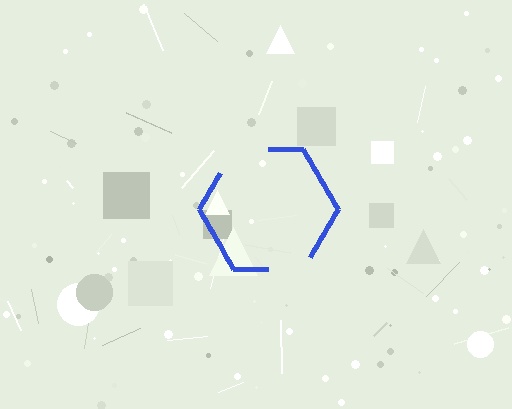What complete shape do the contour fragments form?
The contour fragments form a hexagon.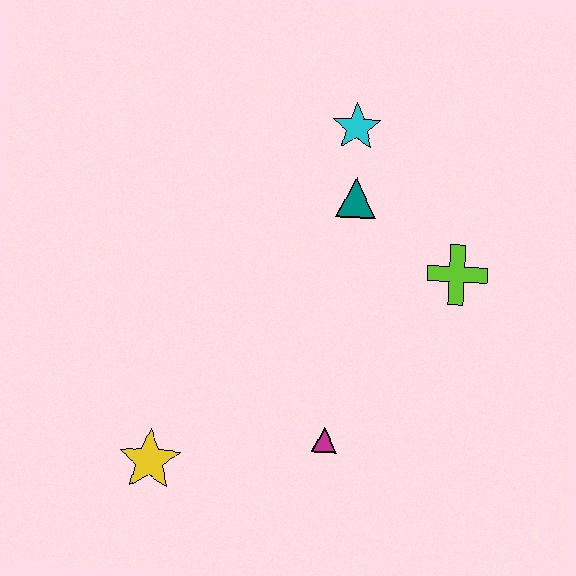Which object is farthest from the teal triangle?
The yellow star is farthest from the teal triangle.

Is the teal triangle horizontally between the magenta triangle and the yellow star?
No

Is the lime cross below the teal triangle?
Yes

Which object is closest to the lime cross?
The teal triangle is closest to the lime cross.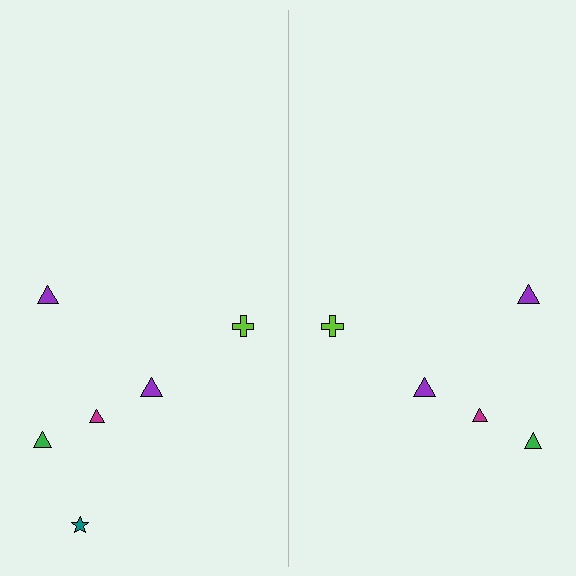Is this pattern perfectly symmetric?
No, the pattern is not perfectly symmetric. A teal star is missing from the right side.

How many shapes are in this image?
There are 11 shapes in this image.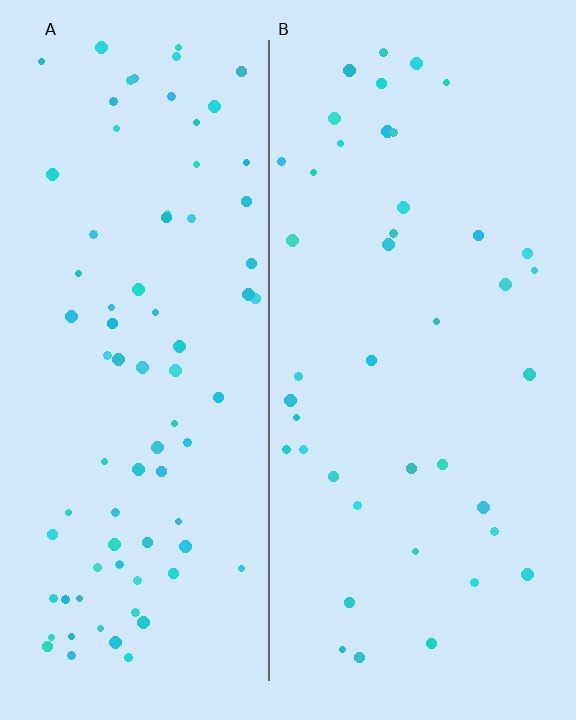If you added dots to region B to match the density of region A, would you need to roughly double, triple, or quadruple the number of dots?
Approximately double.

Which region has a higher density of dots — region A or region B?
A (the left).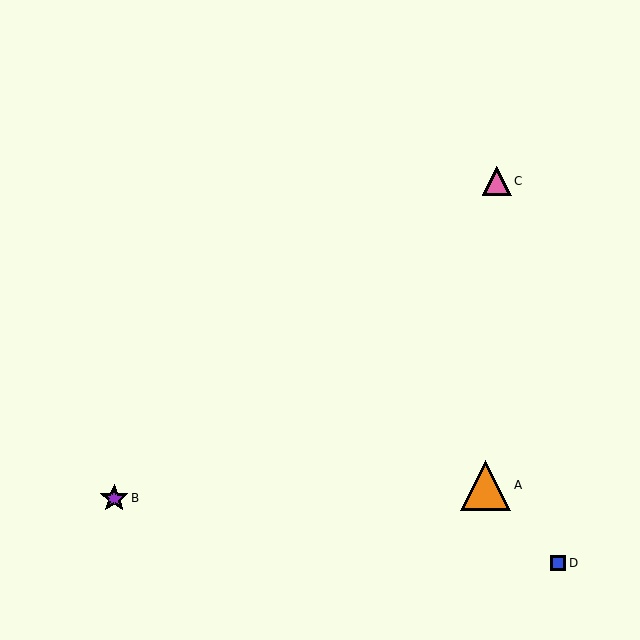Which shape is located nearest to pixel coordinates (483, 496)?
The orange triangle (labeled A) at (486, 485) is nearest to that location.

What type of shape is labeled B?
Shape B is a purple star.